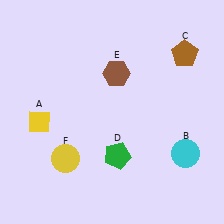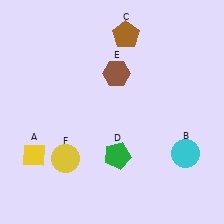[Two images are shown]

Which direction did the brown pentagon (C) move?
The brown pentagon (C) moved left.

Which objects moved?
The objects that moved are: the yellow diamond (A), the brown pentagon (C).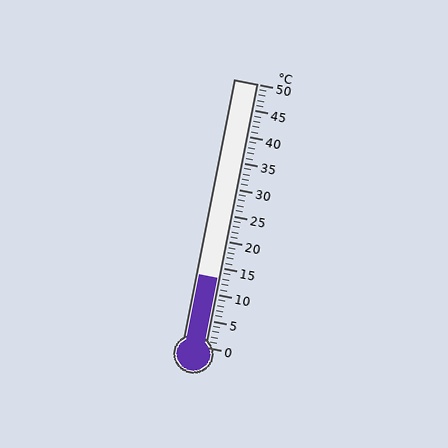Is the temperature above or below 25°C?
The temperature is below 25°C.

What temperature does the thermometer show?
The thermometer shows approximately 13°C.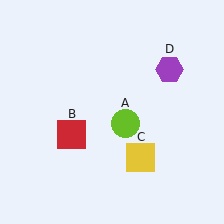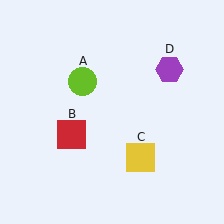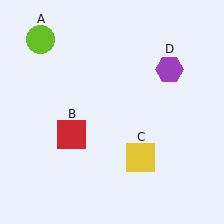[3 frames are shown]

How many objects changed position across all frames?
1 object changed position: lime circle (object A).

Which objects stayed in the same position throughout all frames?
Red square (object B) and yellow square (object C) and purple hexagon (object D) remained stationary.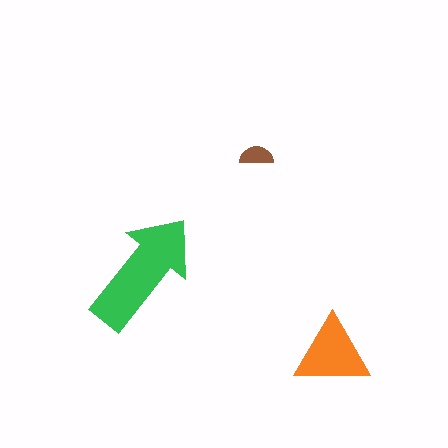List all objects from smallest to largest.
The brown semicircle, the orange triangle, the green arrow.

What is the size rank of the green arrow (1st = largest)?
1st.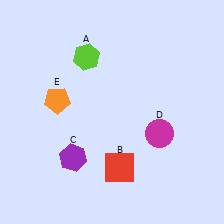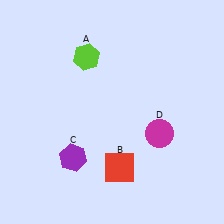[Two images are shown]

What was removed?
The orange pentagon (E) was removed in Image 2.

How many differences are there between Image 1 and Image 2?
There is 1 difference between the two images.